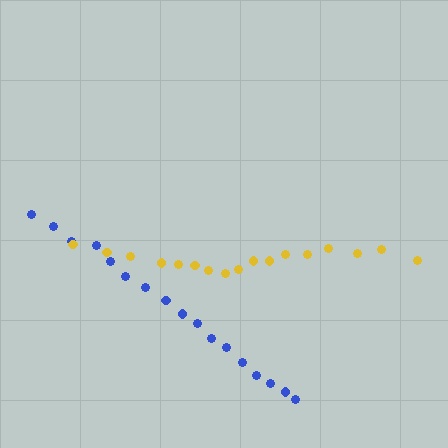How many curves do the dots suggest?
There are 2 distinct paths.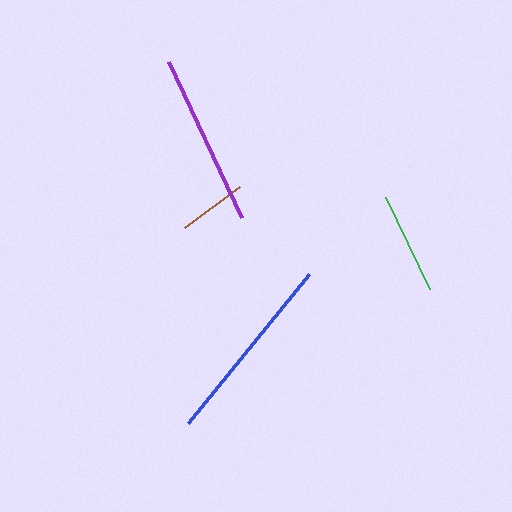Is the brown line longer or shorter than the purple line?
The purple line is longer than the brown line.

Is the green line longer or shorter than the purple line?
The purple line is longer than the green line.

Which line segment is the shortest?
The brown line is the shortest at approximately 68 pixels.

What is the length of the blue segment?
The blue segment is approximately 192 pixels long.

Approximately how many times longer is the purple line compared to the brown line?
The purple line is approximately 2.5 times the length of the brown line.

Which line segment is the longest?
The blue line is the longest at approximately 192 pixels.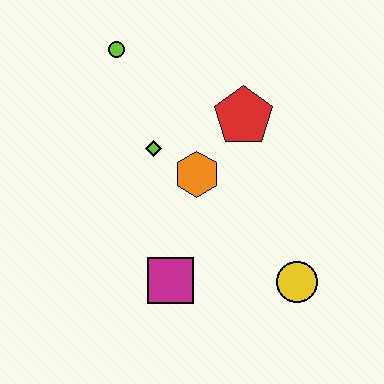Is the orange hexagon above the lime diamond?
No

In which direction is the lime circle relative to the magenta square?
The lime circle is above the magenta square.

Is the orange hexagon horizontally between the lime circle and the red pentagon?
Yes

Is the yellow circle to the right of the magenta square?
Yes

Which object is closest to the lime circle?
The lime diamond is closest to the lime circle.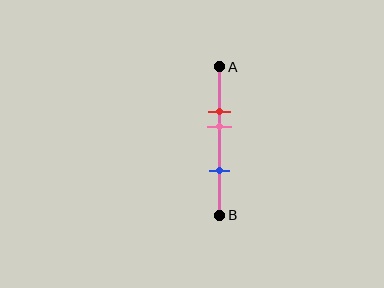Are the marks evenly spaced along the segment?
No, the marks are not evenly spaced.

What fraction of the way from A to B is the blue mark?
The blue mark is approximately 70% (0.7) of the way from A to B.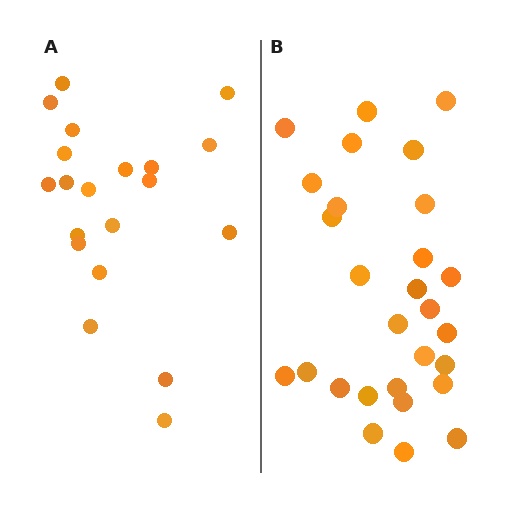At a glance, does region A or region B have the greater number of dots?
Region B (the right region) has more dots.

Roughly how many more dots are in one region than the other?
Region B has roughly 8 or so more dots than region A.